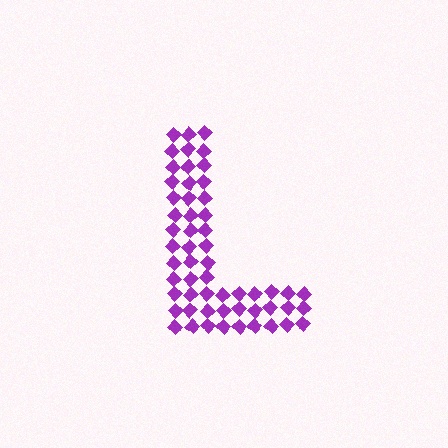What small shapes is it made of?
It is made of small diamonds.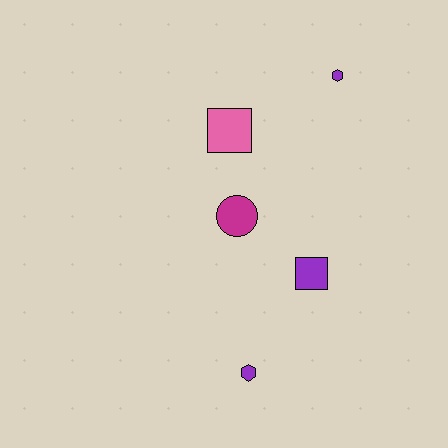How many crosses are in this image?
There are no crosses.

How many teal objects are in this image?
There are no teal objects.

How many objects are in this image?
There are 5 objects.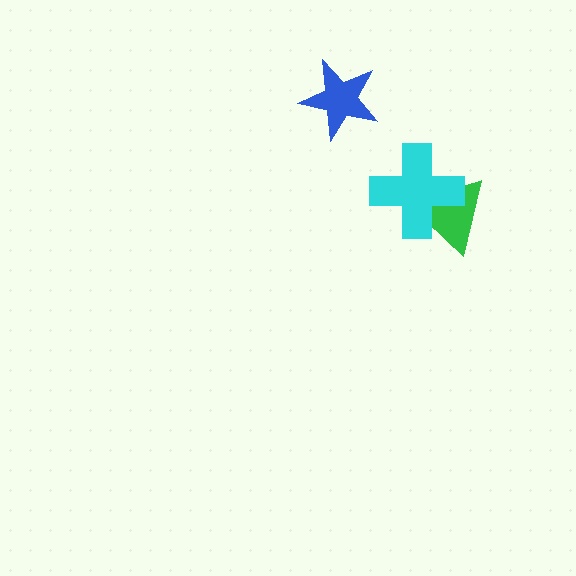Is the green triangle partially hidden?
Yes, it is partially covered by another shape.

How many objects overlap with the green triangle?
1 object overlaps with the green triangle.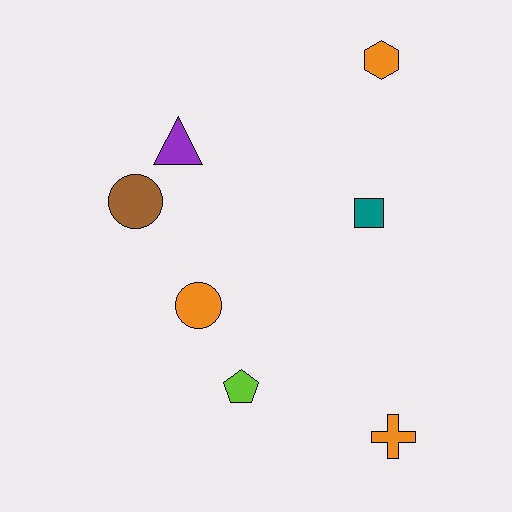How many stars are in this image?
There are no stars.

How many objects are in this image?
There are 7 objects.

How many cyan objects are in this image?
There are no cyan objects.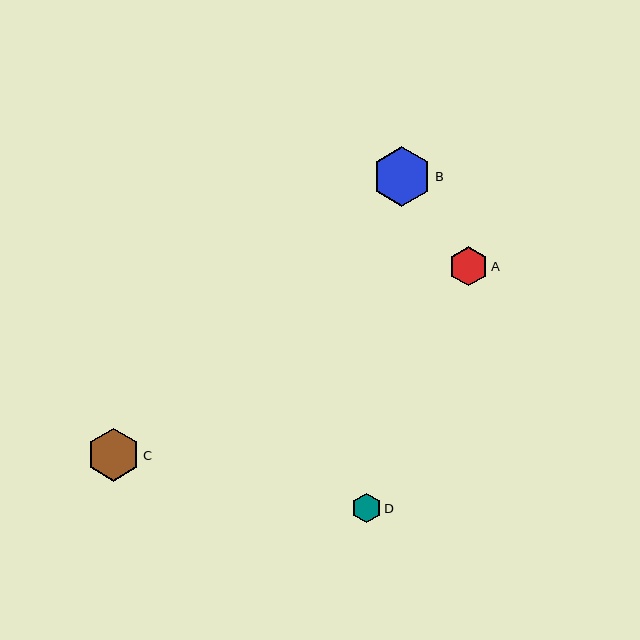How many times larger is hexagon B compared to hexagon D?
Hexagon B is approximately 2.0 times the size of hexagon D.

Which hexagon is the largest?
Hexagon B is the largest with a size of approximately 60 pixels.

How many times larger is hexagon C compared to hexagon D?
Hexagon C is approximately 1.8 times the size of hexagon D.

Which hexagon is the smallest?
Hexagon D is the smallest with a size of approximately 30 pixels.